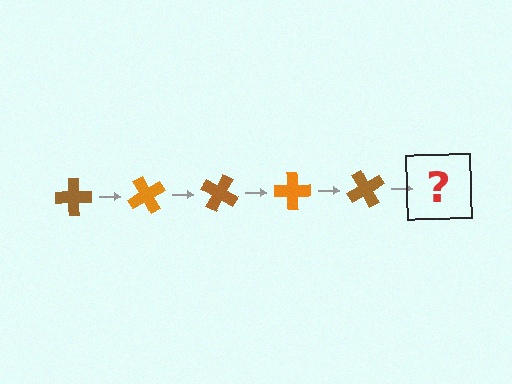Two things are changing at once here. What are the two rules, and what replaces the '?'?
The two rules are that it rotates 60 degrees each step and the color cycles through brown and orange. The '?' should be an orange cross, rotated 300 degrees from the start.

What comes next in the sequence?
The next element should be an orange cross, rotated 300 degrees from the start.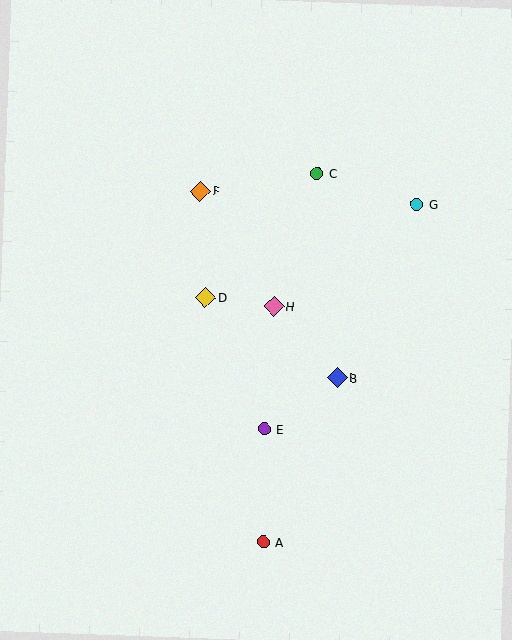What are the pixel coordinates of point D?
Point D is at (205, 297).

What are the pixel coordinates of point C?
Point C is at (317, 173).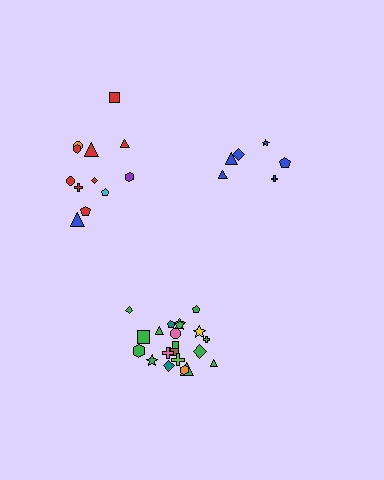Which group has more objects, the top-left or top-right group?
The top-left group.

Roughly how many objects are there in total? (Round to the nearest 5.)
Roughly 40 objects in total.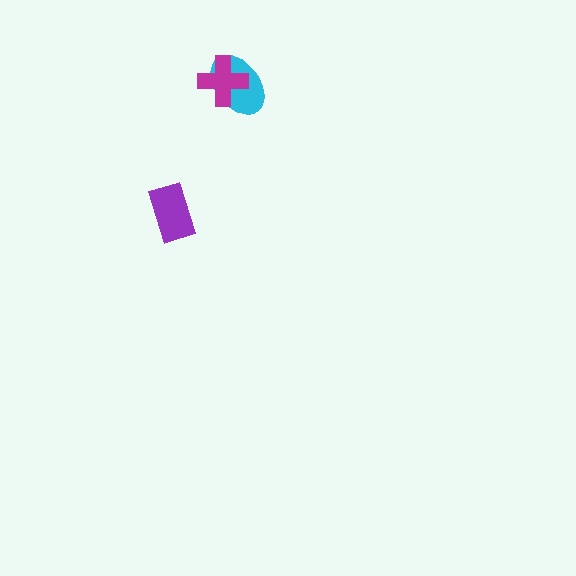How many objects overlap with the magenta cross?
1 object overlaps with the magenta cross.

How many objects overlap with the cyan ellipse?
1 object overlaps with the cyan ellipse.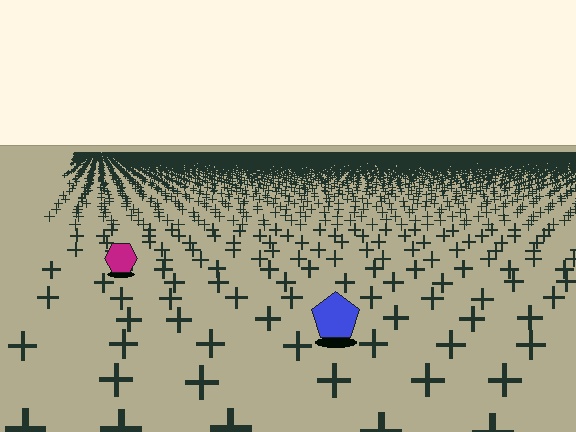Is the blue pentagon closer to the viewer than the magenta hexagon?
Yes. The blue pentagon is closer — you can tell from the texture gradient: the ground texture is coarser near it.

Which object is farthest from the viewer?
The magenta hexagon is farthest from the viewer. It appears smaller and the ground texture around it is denser.